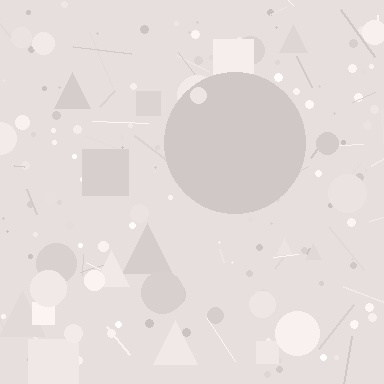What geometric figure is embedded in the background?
A circle is embedded in the background.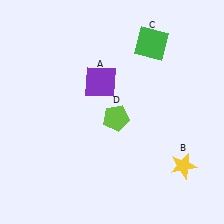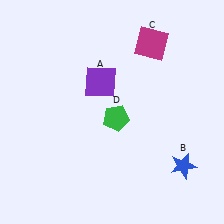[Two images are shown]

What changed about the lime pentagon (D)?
In Image 1, D is lime. In Image 2, it changed to green.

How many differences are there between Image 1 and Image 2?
There are 3 differences between the two images.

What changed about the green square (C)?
In Image 1, C is green. In Image 2, it changed to magenta.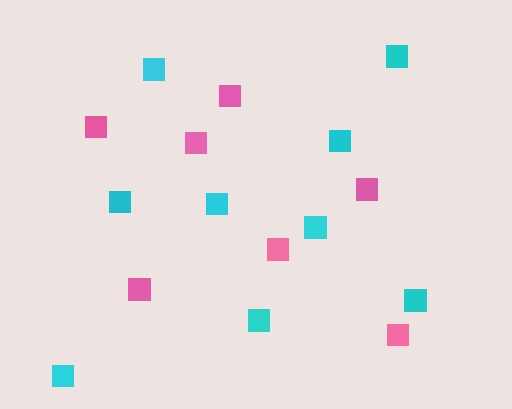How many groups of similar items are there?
There are 2 groups: one group of cyan squares (9) and one group of pink squares (7).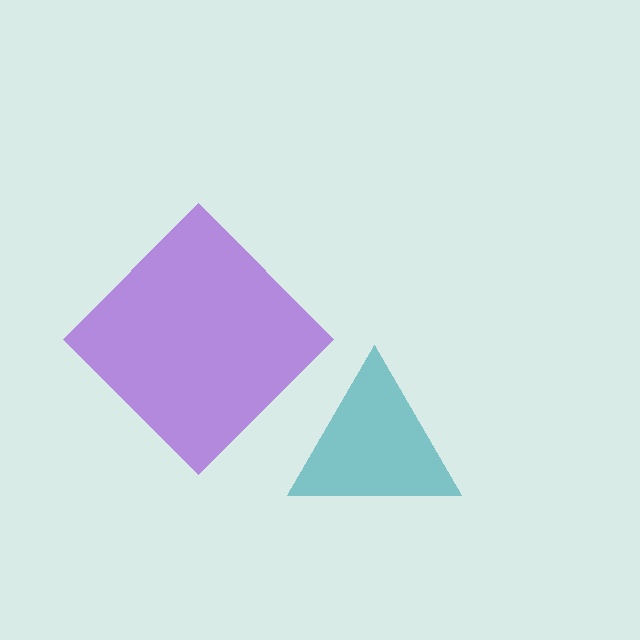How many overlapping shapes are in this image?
There are 2 overlapping shapes in the image.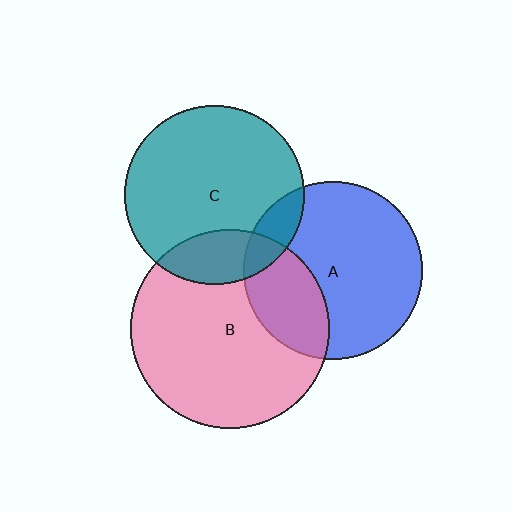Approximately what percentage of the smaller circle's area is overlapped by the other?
Approximately 30%.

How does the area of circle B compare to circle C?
Approximately 1.2 times.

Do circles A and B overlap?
Yes.